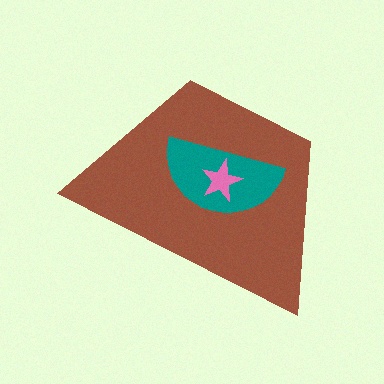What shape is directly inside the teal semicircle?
The pink star.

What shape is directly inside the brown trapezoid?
The teal semicircle.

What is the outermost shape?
The brown trapezoid.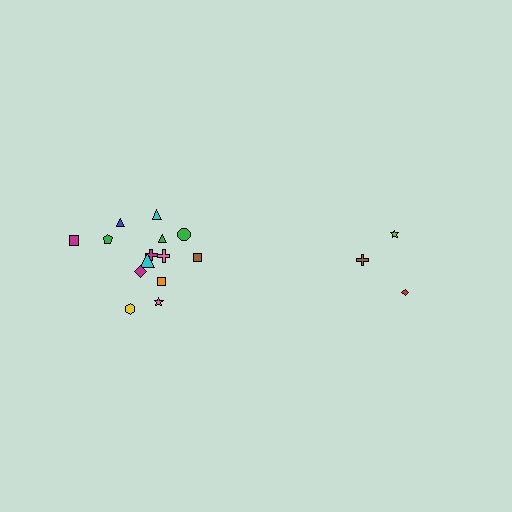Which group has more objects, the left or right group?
The left group.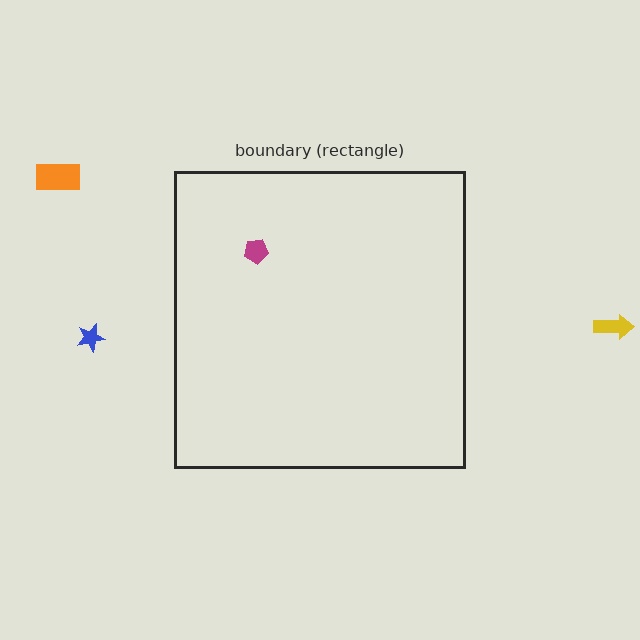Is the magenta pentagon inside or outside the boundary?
Inside.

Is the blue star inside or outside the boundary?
Outside.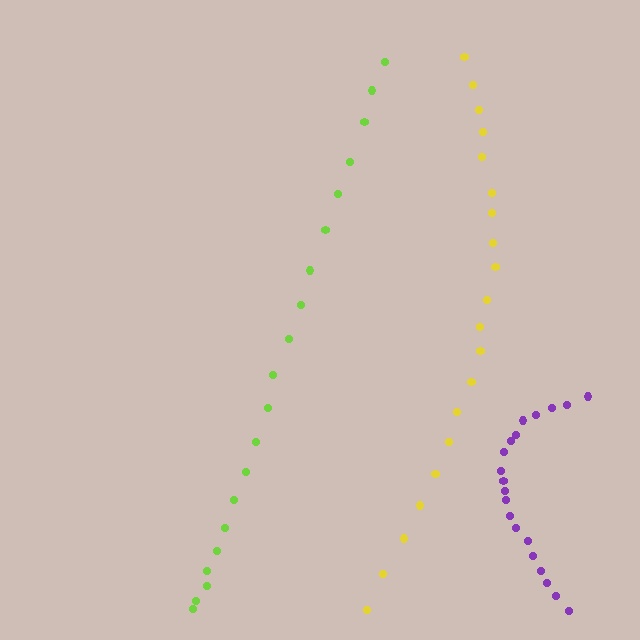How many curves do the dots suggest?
There are 3 distinct paths.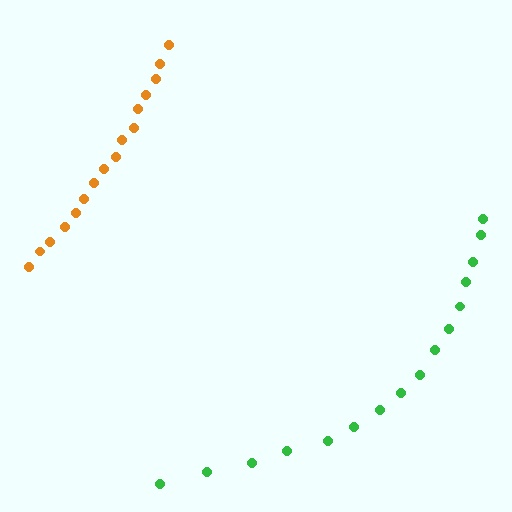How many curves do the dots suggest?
There are 2 distinct paths.